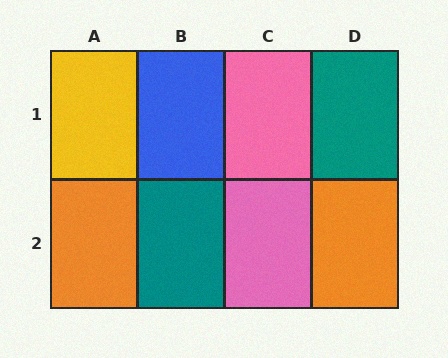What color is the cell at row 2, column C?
Pink.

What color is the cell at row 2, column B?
Teal.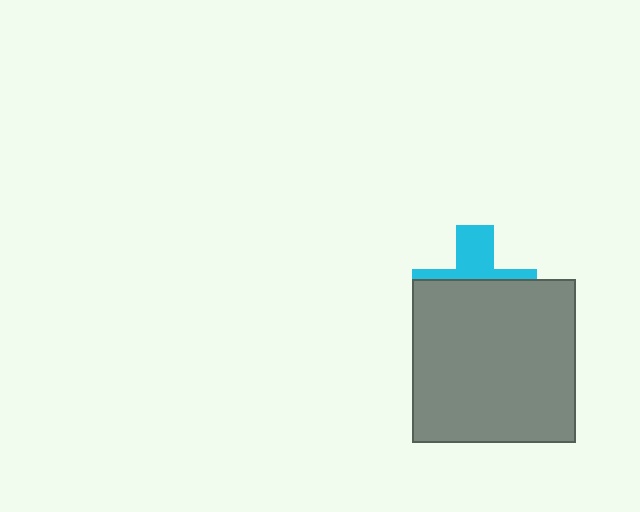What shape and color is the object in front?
The object in front is a gray square.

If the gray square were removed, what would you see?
You would see the complete cyan cross.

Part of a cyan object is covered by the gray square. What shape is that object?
It is a cross.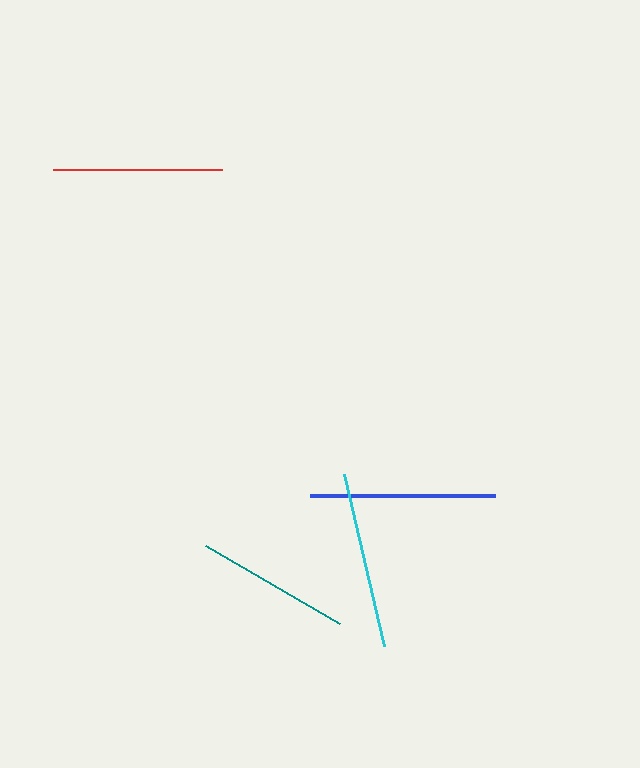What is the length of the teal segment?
The teal segment is approximately 155 pixels long.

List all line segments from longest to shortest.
From longest to shortest: blue, cyan, red, teal.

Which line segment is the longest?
The blue line is the longest at approximately 185 pixels.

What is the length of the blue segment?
The blue segment is approximately 185 pixels long.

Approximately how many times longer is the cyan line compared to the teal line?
The cyan line is approximately 1.1 times the length of the teal line.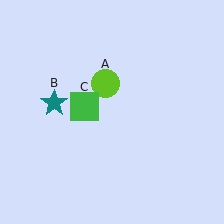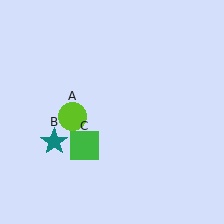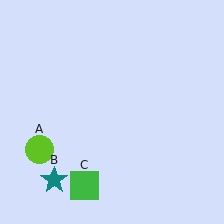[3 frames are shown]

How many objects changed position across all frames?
3 objects changed position: lime circle (object A), teal star (object B), green square (object C).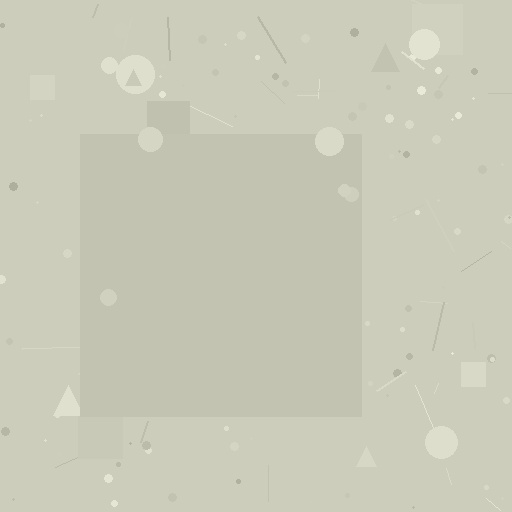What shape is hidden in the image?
A square is hidden in the image.